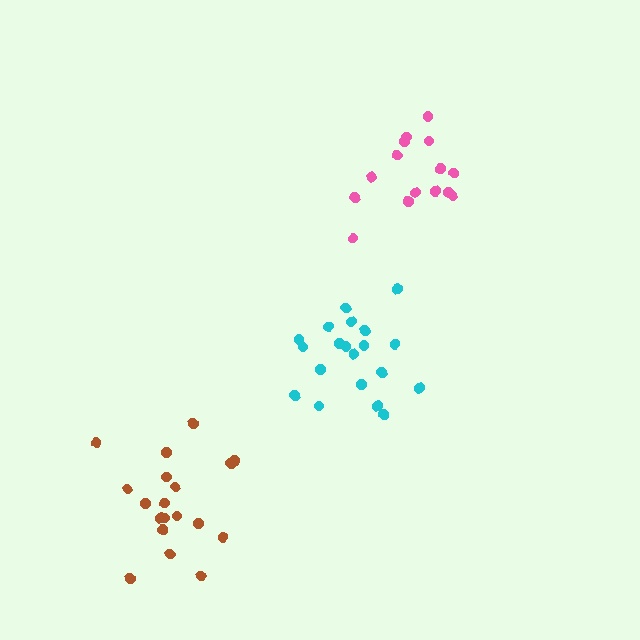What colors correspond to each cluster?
The clusters are colored: pink, brown, cyan.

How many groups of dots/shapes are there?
There are 3 groups.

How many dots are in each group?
Group 1: 15 dots, Group 2: 19 dots, Group 3: 20 dots (54 total).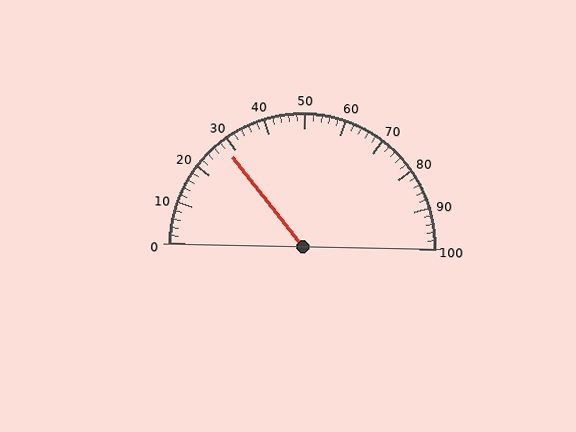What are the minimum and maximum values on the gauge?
The gauge ranges from 0 to 100.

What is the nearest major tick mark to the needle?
The nearest major tick mark is 30.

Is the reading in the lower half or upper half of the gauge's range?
The reading is in the lower half of the range (0 to 100).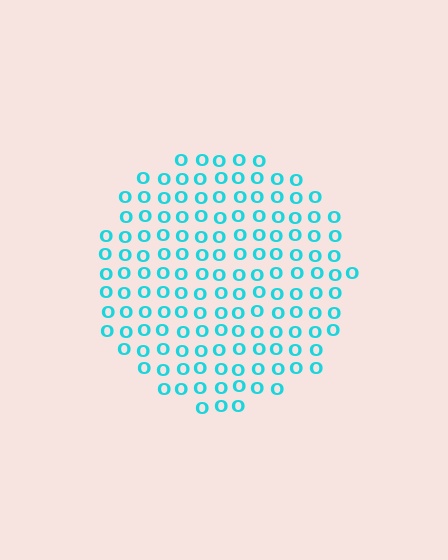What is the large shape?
The large shape is a circle.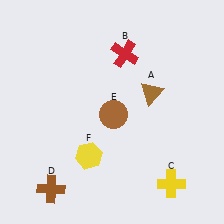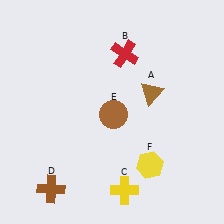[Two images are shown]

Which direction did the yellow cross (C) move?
The yellow cross (C) moved left.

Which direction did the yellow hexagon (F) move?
The yellow hexagon (F) moved right.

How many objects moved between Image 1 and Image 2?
2 objects moved between the two images.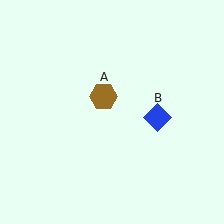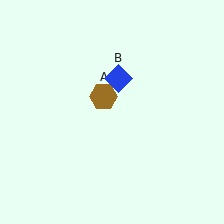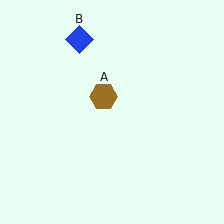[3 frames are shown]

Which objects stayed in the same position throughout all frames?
Brown hexagon (object A) remained stationary.